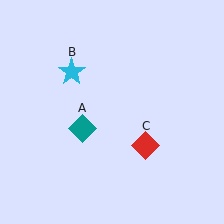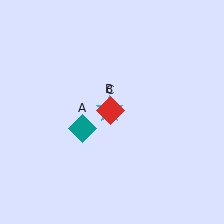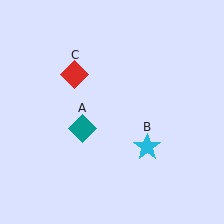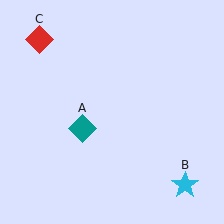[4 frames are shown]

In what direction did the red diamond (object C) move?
The red diamond (object C) moved up and to the left.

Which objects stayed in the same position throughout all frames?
Teal diamond (object A) remained stationary.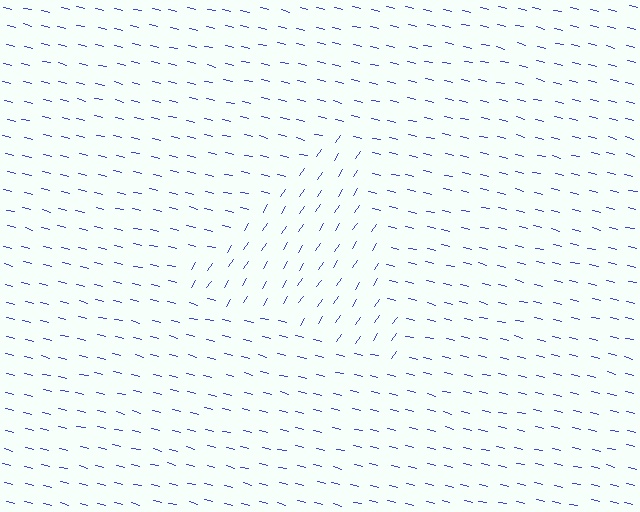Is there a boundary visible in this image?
Yes, there is a texture boundary formed by a change in line orientation.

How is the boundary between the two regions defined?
The boundary is defined purely by a change in line orientation (approximately 70 degrees difference). All lines are the same color and thickness.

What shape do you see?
I see a triangle.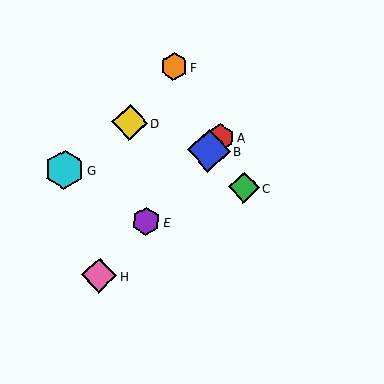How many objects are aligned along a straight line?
4 objects (A, B, E, H) are aligned along a straight line.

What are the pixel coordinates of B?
Object B is at (209, 151).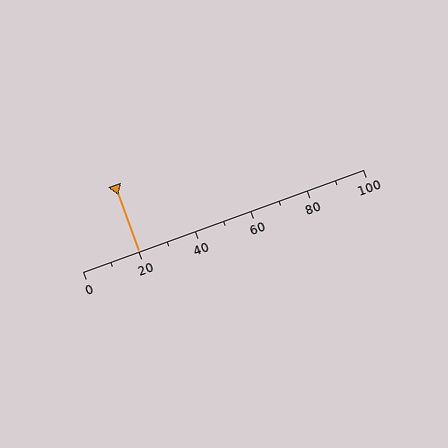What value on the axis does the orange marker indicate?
The marker indicates approximately 20.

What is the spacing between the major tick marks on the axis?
The major ticks are spaced 20 apart.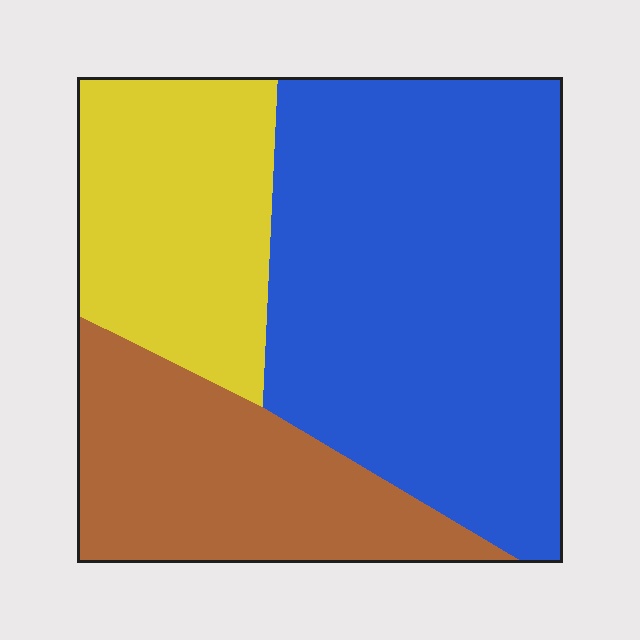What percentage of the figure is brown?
Brown covers around 25% of the figure.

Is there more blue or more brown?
Blue.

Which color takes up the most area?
Blue, at roughly 50%.